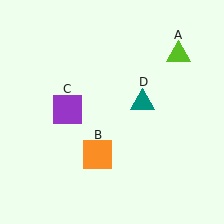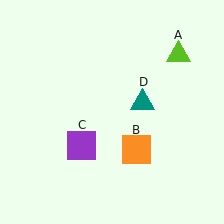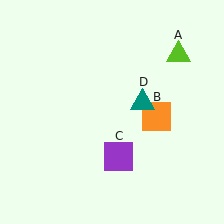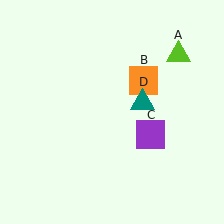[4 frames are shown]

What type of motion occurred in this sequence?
The orange square (object B), purple square (object C) rotated counterclockwise around the center of the scene.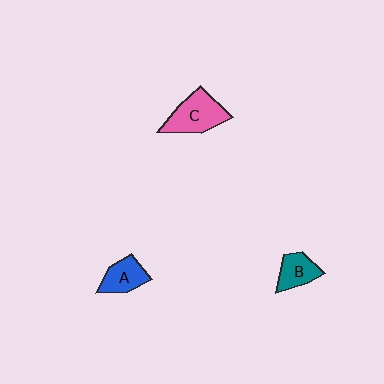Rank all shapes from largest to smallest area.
From largest to smallest: C (pink), A (blue), B (teal).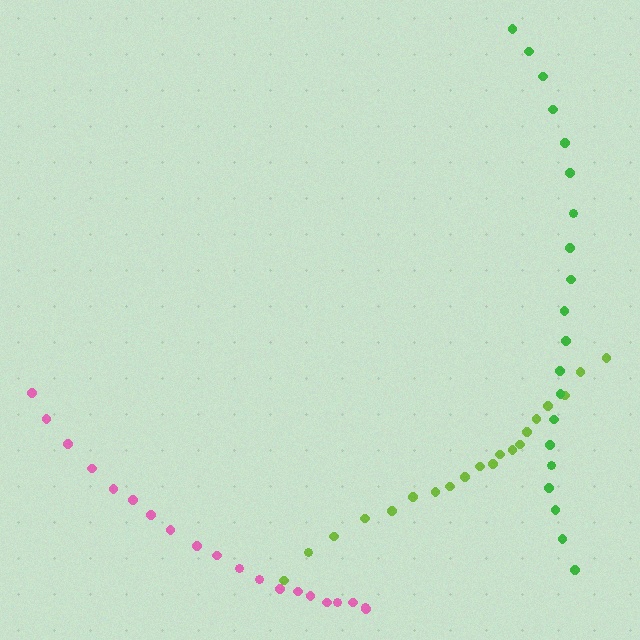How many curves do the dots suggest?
There are 3 distinct paths.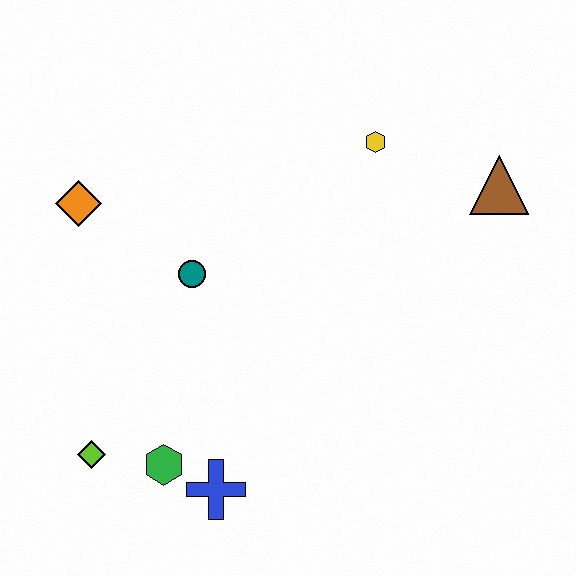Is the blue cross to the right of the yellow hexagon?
No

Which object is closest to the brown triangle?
The yellow hexagon is closest to the brown triangle.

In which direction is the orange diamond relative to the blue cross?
The orange diamond is above the blue cross.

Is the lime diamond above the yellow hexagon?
No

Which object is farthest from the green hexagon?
The brown triangle is farthest from the green hexagon.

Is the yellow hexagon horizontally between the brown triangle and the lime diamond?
Yes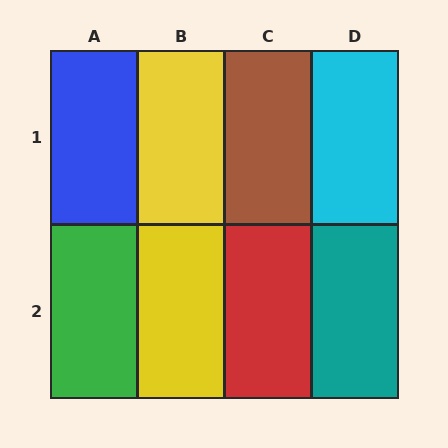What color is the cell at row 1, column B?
Yellow.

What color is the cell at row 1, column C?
Brown.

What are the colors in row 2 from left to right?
Green, yellow, red, teal.